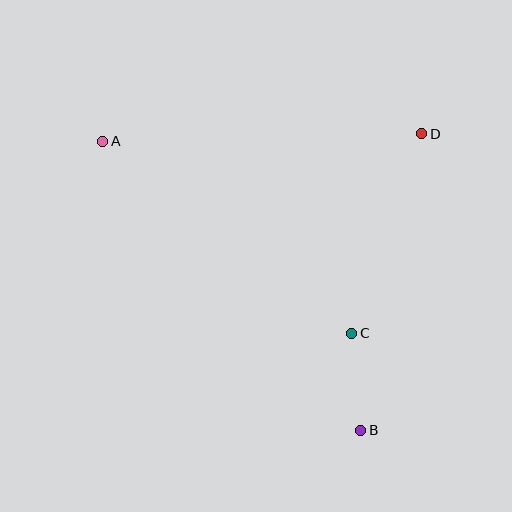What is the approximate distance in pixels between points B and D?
The distance between B and D is approximately 303 pixels.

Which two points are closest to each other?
Points B and C are closest to each other.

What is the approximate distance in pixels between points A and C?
The distance between A and C is approximately 315 pixels.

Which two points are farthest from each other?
Points A and B are farthest from each other.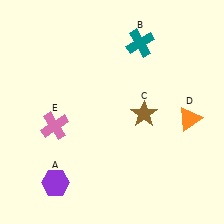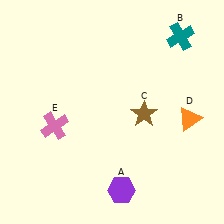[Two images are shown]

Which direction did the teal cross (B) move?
The teal cross (B) moved right.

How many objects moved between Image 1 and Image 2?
2 objects moved between the two images.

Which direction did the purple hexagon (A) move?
The purple hexagon (A) moved right.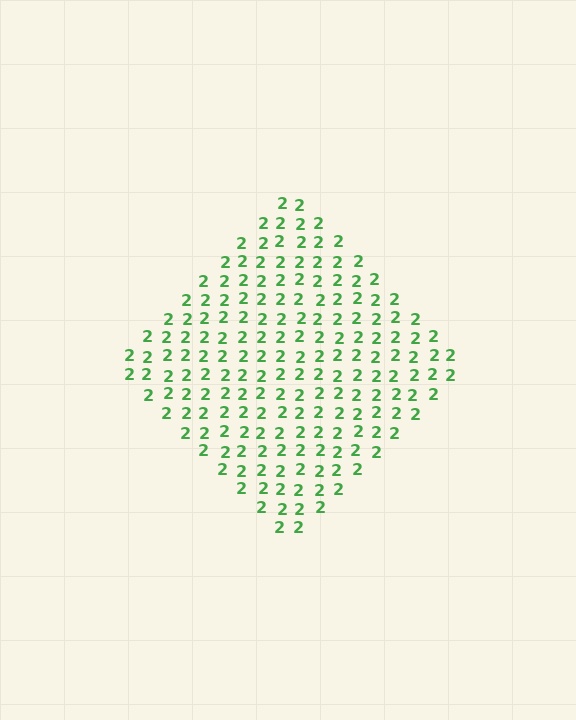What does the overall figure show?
The overall figure shows a diamond.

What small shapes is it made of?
It is made of small digit 2's.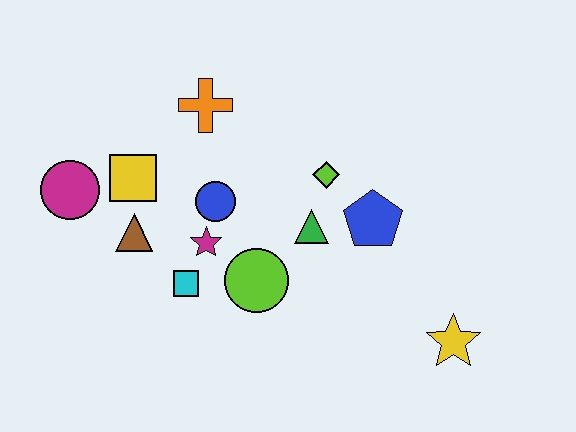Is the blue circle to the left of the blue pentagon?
Yes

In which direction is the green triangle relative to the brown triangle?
The green triangle is to the right of the brown triangle.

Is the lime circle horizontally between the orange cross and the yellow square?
No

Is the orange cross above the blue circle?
Yes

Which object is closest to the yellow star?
The blue pentagon is closest to the yellow star.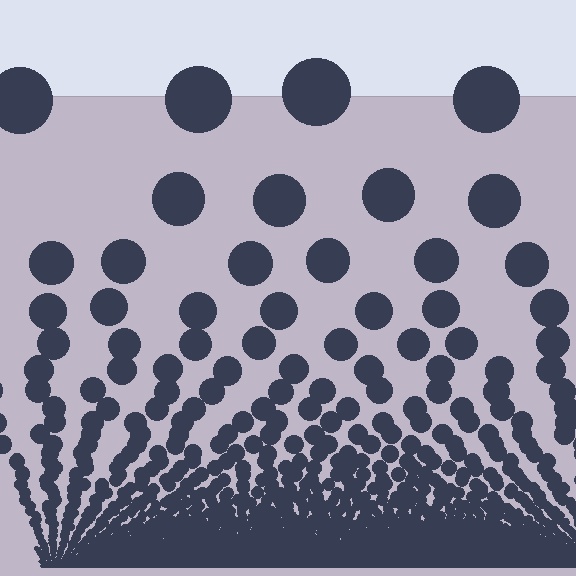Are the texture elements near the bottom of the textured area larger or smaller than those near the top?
Smaller. The gradient is inverted — elements near the bottom are smaller and denser.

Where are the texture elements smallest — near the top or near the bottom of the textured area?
Near the bottom.